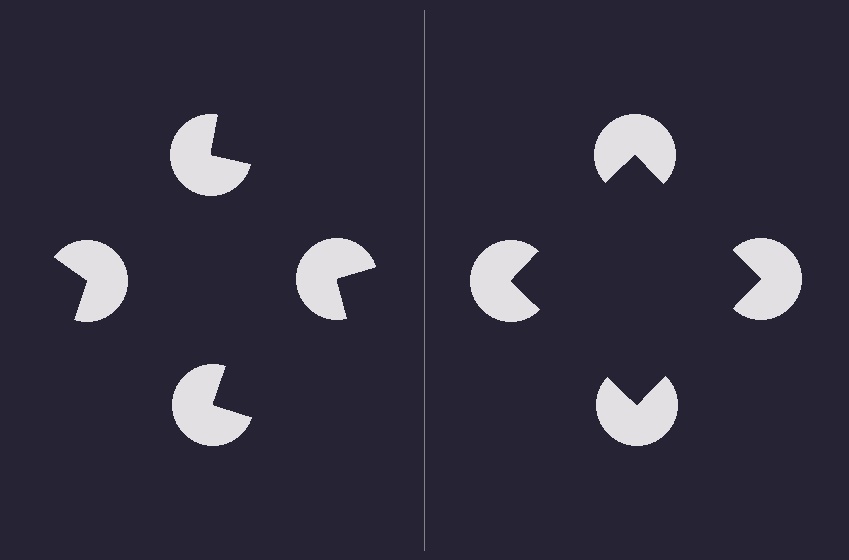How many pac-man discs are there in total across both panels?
8 — 4 on each side.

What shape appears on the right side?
An illusory square.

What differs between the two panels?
The pac-man discs are positioned identically on both sides; only the wedge orientations differ. On the right they align to a square; on the left they are misaligned.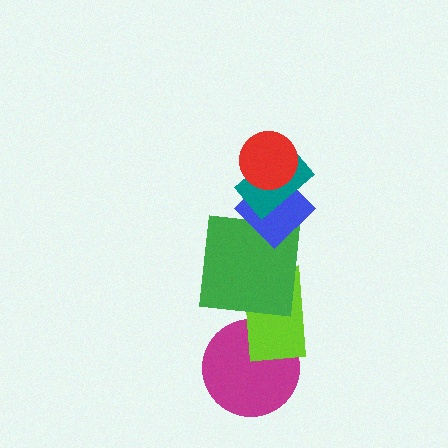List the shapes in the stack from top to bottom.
From top to bottom: the red circle, the teal rectangle, the blue diamond, the green square, the lime rectangle, the magenta circle.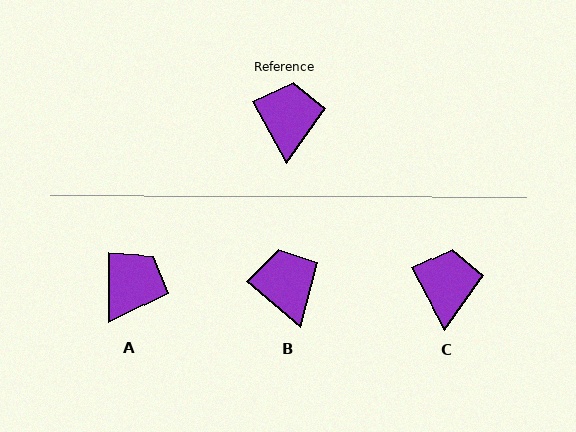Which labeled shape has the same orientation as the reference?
C.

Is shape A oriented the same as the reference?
No, it is off by about 28 degrees.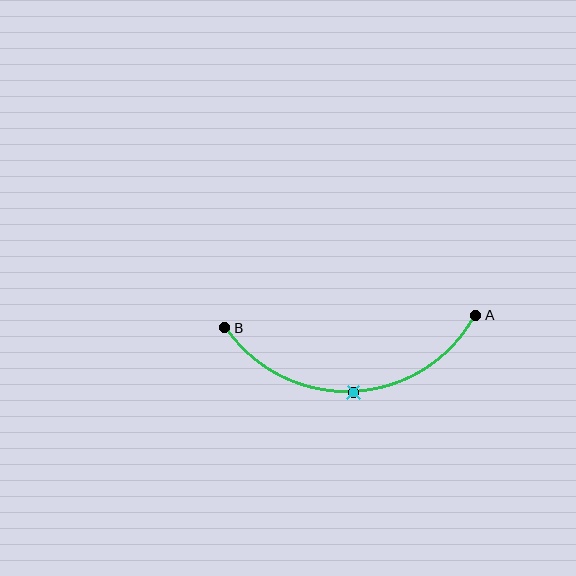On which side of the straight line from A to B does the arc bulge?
The arc bulges below the straight line connecting A and B.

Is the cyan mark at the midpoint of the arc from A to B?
Yes. The cyan mark lies on the arc at equal arc-length from both A and B — it is the arc midpoint.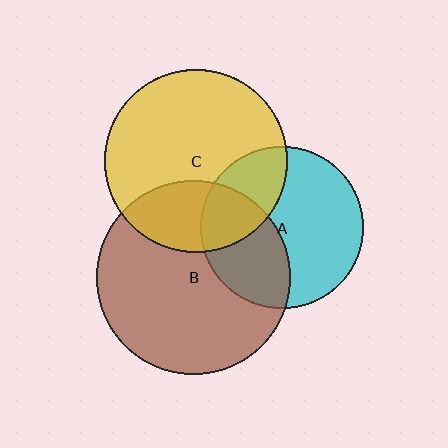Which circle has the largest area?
Circle B (brown).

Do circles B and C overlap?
Yes.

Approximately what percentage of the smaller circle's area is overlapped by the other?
Approximately 30%.